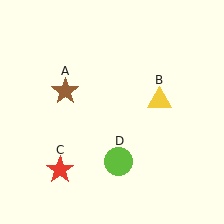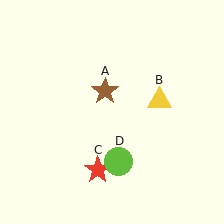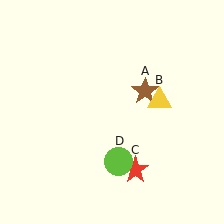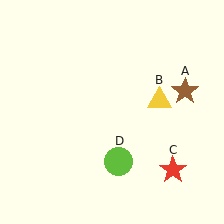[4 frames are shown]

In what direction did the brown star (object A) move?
The brown star (object A) moved right.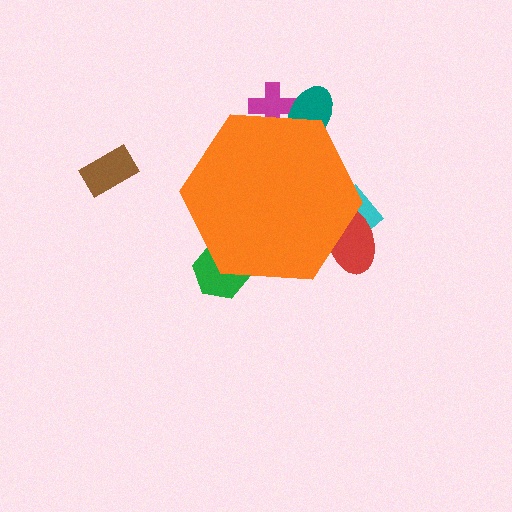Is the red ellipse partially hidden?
Yes, the red ellipse is partially hidden behind the orange hexagon.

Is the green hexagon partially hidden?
Yes, the green hexagon is partially hidden behind the orange hexagon.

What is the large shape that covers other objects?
An orange hexagon.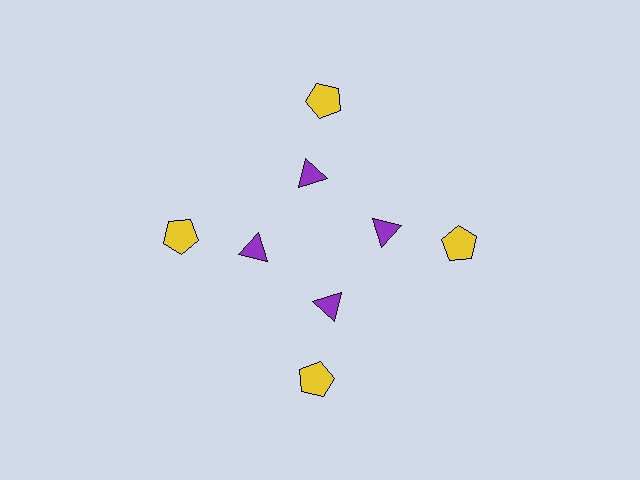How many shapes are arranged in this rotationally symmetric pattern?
There are 8 shapes, arranged in 4 groups of 2.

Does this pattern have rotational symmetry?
Yes, this pattern has 4-fold rotational symmetry. It looks the same after rotating 90 degrees around the center.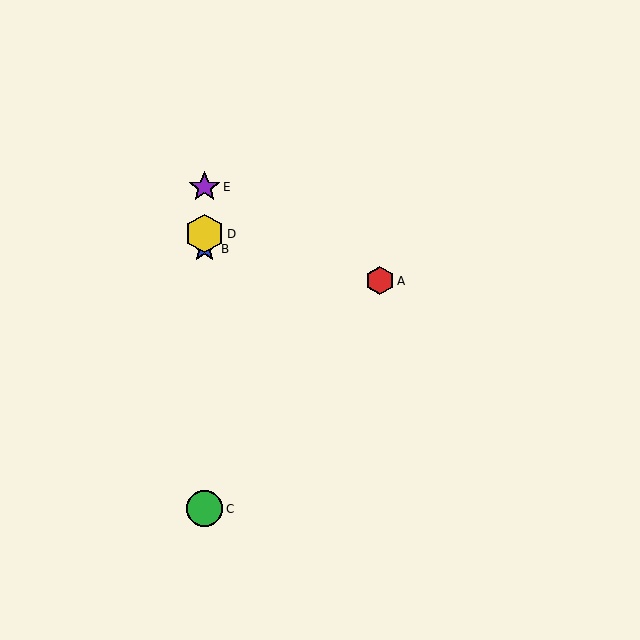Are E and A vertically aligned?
No, E is at x≈205 and A is at x≈380.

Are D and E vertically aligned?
Yes, both are at x≈205.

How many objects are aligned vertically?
4 objects (B, C, D, E) are aligned vertically.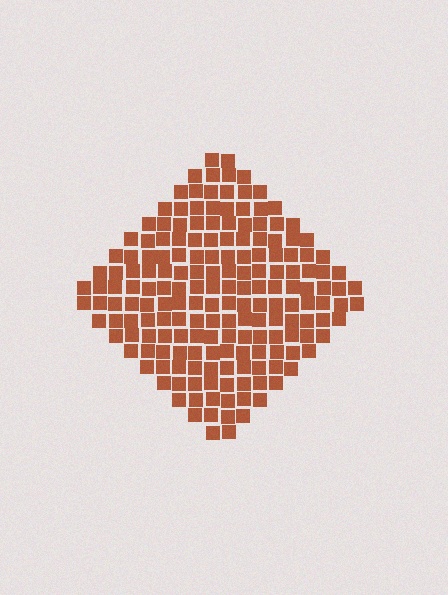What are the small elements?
The small elements are squares.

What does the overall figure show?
The overall figure shows a diamond.